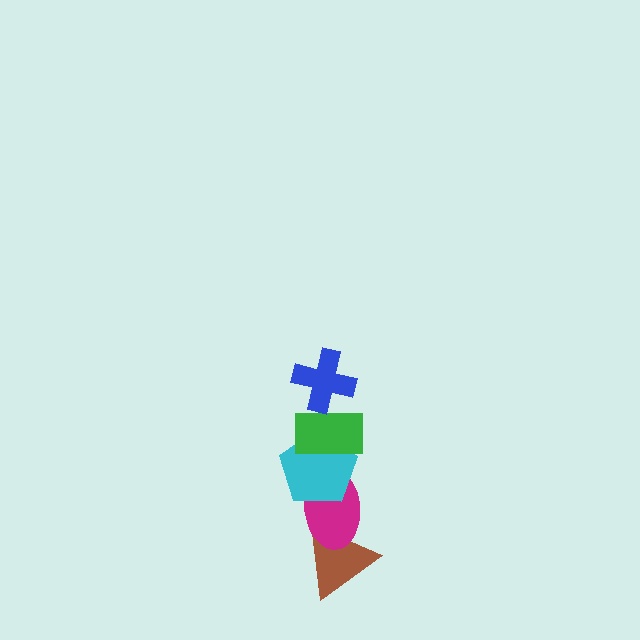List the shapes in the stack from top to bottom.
From top to bottom: the blue cross, the green rectangle, the cyan pentagon, the magenta ellipse, the brown triangle.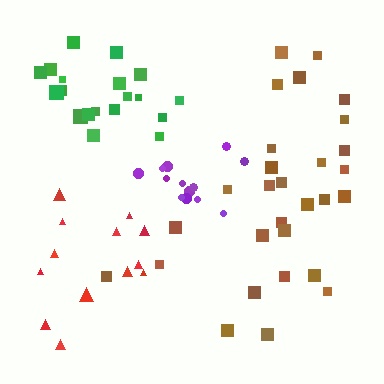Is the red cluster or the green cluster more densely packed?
Green.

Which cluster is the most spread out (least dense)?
Red.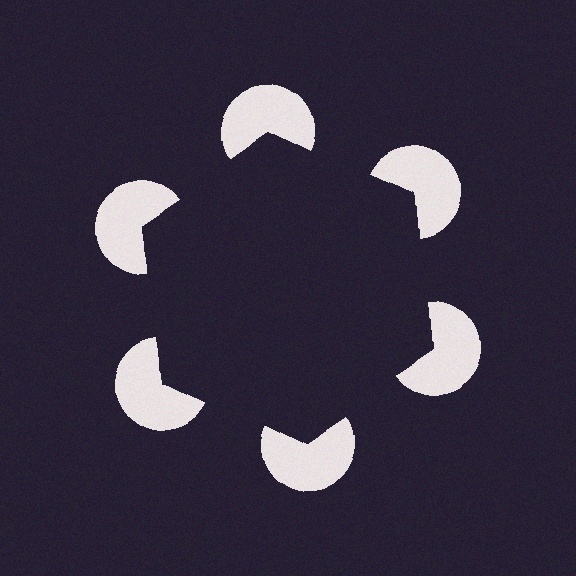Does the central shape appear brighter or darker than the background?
It typically appears slightly darker than the background, even though no actual brightness change is drawn.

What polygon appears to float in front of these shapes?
An illusory hexagon — its edges are inferred from the aligned wedge cuts in the pac-man discs, not physically drawn.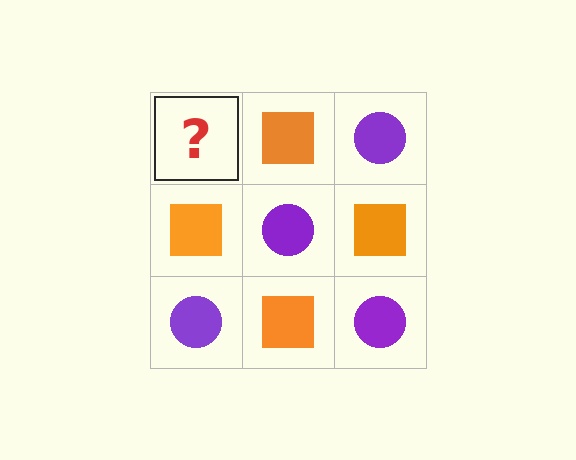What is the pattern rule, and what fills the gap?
The rule is that it alternates purple circle and orange square in a checkerboard pattern. The gap should be filled with a purple circle.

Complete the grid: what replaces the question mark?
The question mark should be replaced with a purple circle.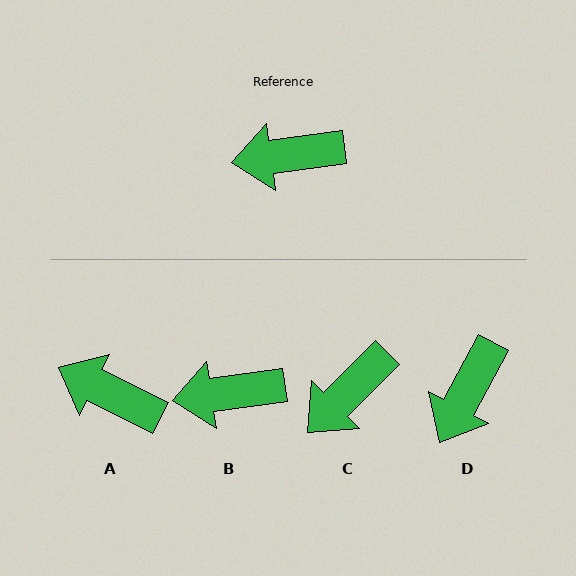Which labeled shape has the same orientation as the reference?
B.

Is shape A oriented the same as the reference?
No, it is off by about 34 degrees.